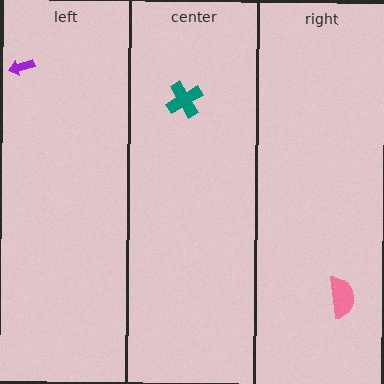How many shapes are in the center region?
1.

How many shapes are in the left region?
1.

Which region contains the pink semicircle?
The right region.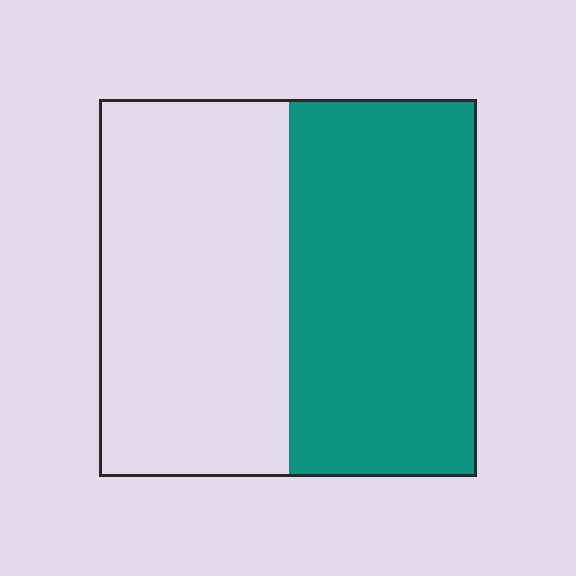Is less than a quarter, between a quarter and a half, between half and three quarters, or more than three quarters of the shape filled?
Between a quarter and a half.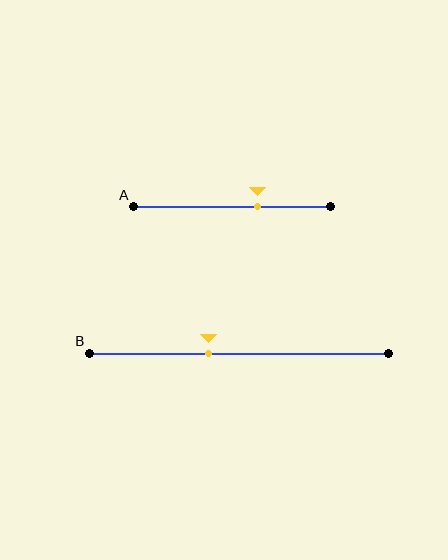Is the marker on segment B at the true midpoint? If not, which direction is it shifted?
No, the marker on segment B is shifted to the left by about 10% of the segment length.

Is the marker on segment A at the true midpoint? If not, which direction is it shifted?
No, the marker on segment A is shifted to the right by about 13% of the segment length.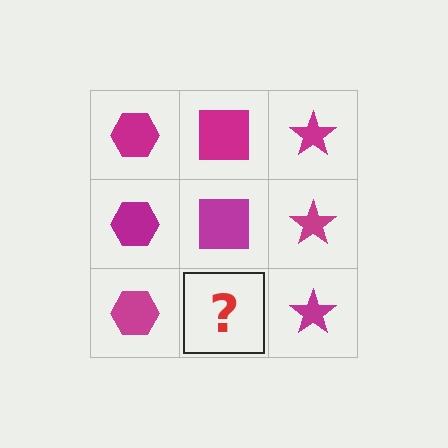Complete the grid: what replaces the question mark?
The question mark should be replaced with a magenta square.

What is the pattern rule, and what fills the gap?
The rule is that each column has a consistent shape. The gap should be filled with a magenta square.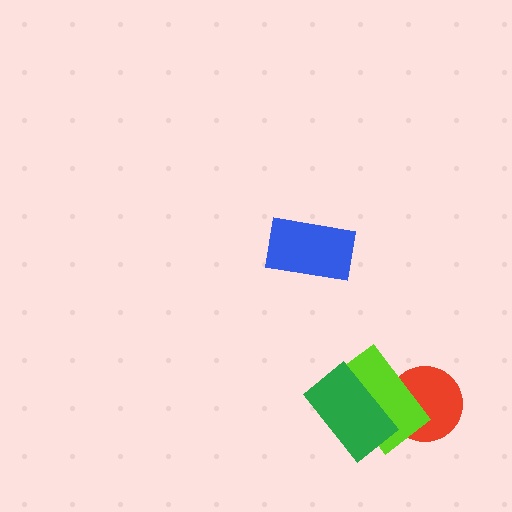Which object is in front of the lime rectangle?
The green rectangle is in front of the lime rectangle.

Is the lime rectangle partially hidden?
Yes, it is partially covered by another shape.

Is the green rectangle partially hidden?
No, no other shape covers it.